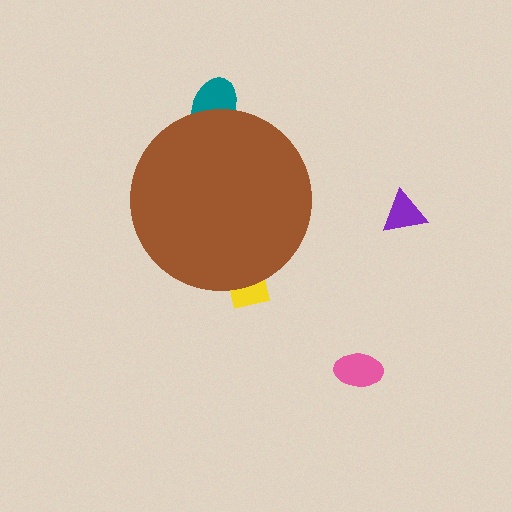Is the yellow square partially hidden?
Yes, the yellow square is partially hidden behind the brown circle.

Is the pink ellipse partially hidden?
No, the pink ellipse is fully visible.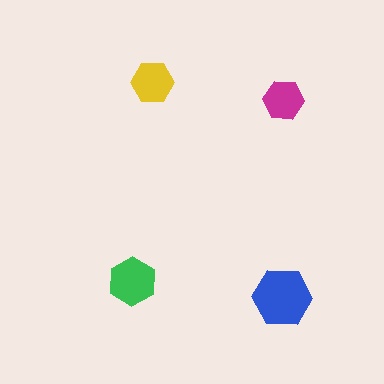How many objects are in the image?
There are 4 objects in the image.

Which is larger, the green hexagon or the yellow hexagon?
The green one.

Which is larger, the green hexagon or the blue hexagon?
The blue one.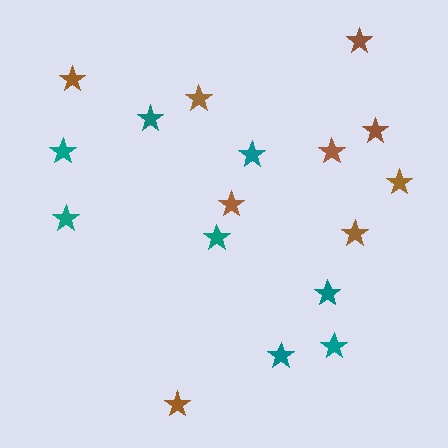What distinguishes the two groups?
There are 2 groups: one group of teal stars (8) and one group of brown stars (9).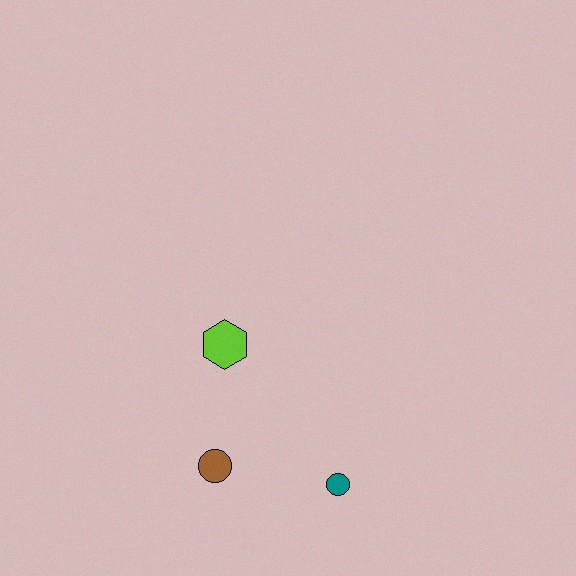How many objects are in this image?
There are 3 objects.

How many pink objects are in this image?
There are no pink objects.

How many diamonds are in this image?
There are no diamonds.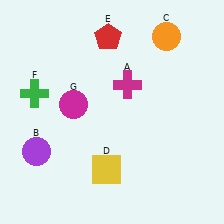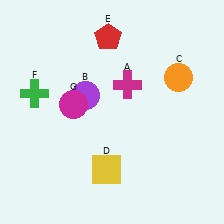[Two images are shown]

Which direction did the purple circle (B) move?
The purple circle (B) moved up.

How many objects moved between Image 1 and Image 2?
2 objects moved between the two images.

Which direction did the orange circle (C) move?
The orange circle (C) moved down.